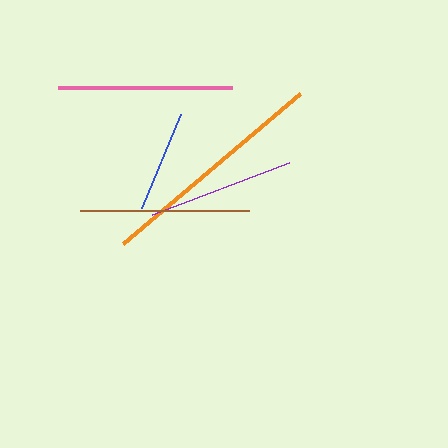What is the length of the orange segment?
The orange segment is approximately 232 pixels long.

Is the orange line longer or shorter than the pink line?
The orange line is longer than the pink line.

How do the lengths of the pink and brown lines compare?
The pink and brown lines are approximately the same length.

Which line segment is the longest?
The orange line is the longest at approximately 232 pixels.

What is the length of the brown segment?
The brown segment is approximately 169 pixels long.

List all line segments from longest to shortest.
From longest to shortest: orange, pink, brown, purple, blue.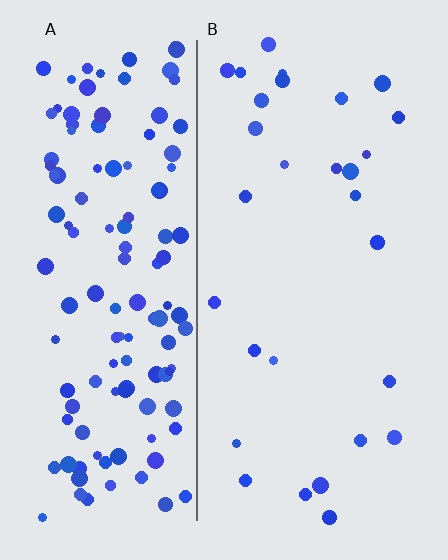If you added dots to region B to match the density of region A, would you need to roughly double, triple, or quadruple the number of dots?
Approximately quadruple.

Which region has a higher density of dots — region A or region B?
A (the left).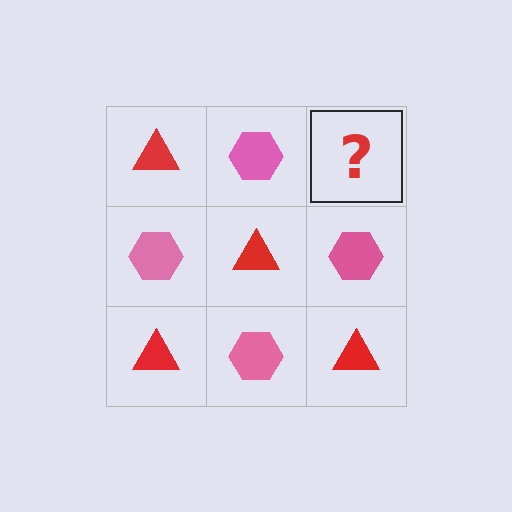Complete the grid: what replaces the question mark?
The question mark should be replaced with a red triangle.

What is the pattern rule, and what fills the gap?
The rule is that it alternates red triangle and pink hexagon in a checkerboard pattern. The gap should be filled with a red triangle.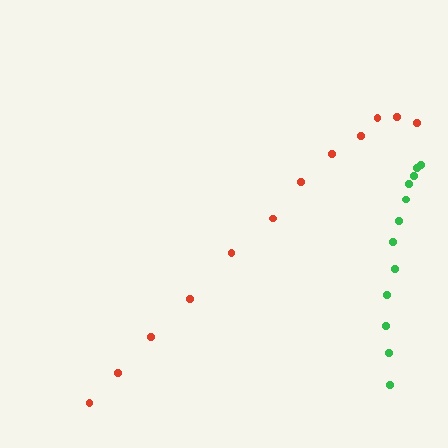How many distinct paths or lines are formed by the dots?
There are 2 distinct paths.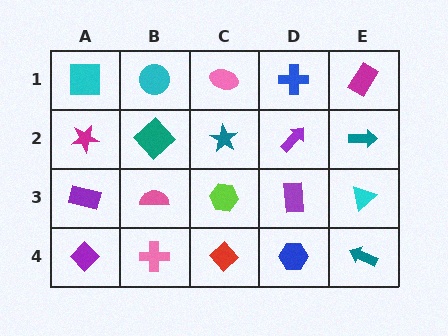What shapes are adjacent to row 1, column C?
A teal star (row 2, column C), a cyan circle (row 1, column B), a blue cross (row 1, column D).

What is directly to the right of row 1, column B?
A pink ellipse.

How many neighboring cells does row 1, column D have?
3.